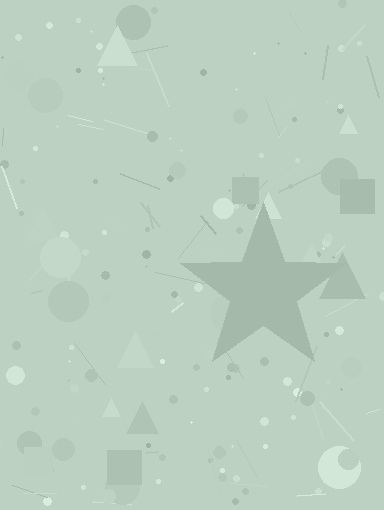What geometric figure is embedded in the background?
A star is embedded in the background.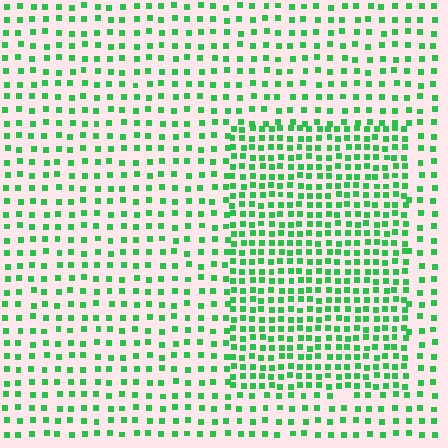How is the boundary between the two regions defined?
The boundary is defined by a change in element density (approximately 1.9x ratio). All elements are the same color, size, and shape.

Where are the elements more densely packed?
The elements are more densely packed inside the rectangle boundary.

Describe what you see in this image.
The image contains small green elements arranged at two different densities. A rectangle-shaped region is visible where the elements are more densely packed than the surrounding area.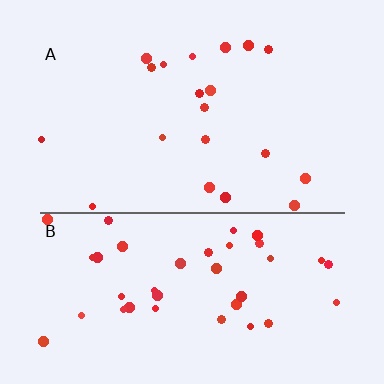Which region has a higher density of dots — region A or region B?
B (the bottom).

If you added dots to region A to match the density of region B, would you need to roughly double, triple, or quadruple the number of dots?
Approximately double.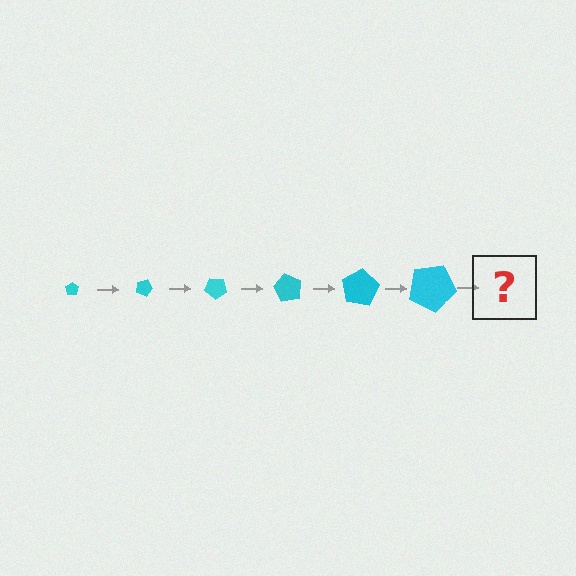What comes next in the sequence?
The next element should be a pentagon, larger than the previous one and rotated 120 degrees from the start.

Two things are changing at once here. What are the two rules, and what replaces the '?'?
The two rules are that the pentagon grows larger each step and it rotates 20 degrees each step. The '?' should be a pentagon, larger than the previous one and rotated 120 degrees from the start.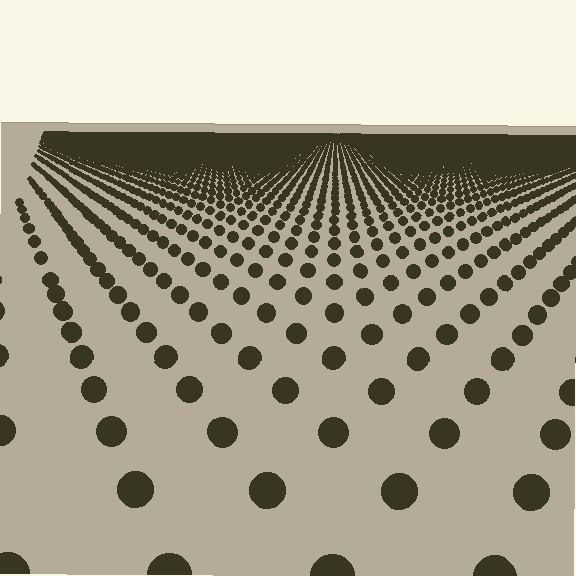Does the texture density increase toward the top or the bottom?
Density increases toward the top.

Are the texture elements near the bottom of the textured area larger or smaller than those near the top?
Larger. Near the bottom, elements are closer to the viewer and appear at a bigger on-screen size.